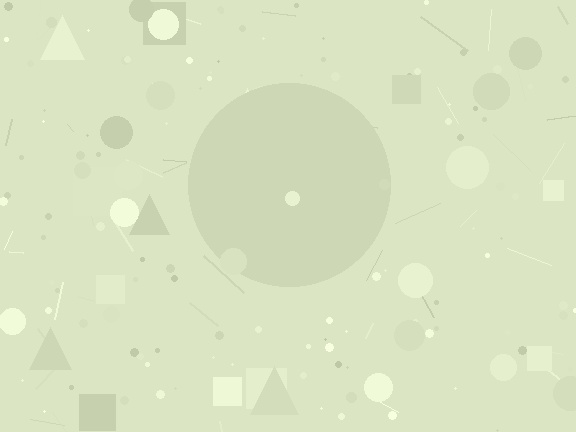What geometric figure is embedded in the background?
A circle is embedded in the background.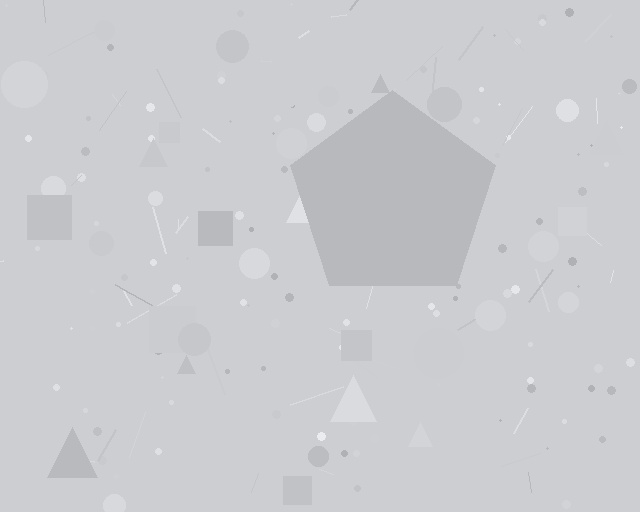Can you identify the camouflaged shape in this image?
The camouflaged shape is a pentagon.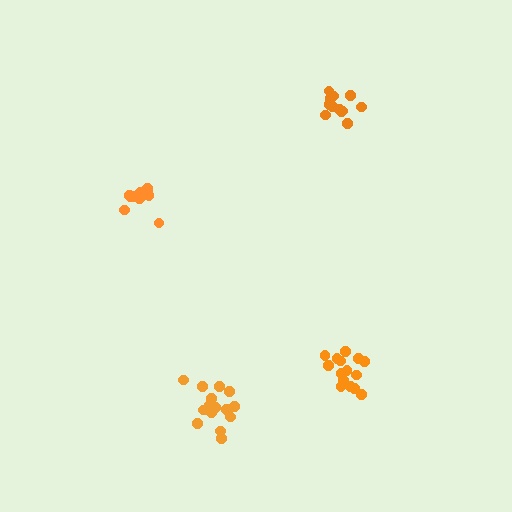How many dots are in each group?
Group 1: 15 dots, Group 2: 11 dots, Group 3: 16 dots, Group 4: 12 dots (54 total).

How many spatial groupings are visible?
There are 4 spatial groupings.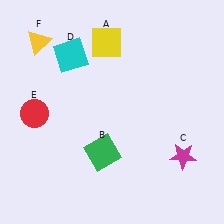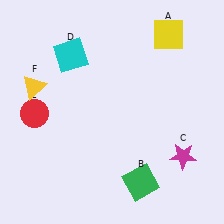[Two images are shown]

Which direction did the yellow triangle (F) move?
The yellow triangle (F) moved down.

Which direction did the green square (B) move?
The green square (B) moved right.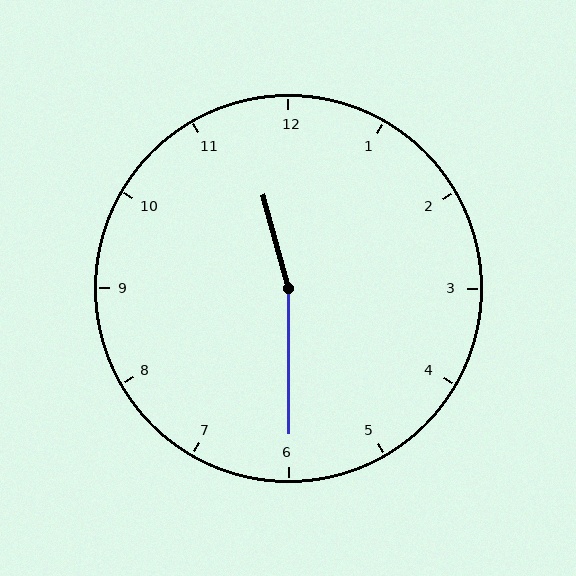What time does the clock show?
11:30.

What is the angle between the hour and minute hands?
Approximately 165 degrees.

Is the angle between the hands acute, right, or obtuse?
It is obtuse.